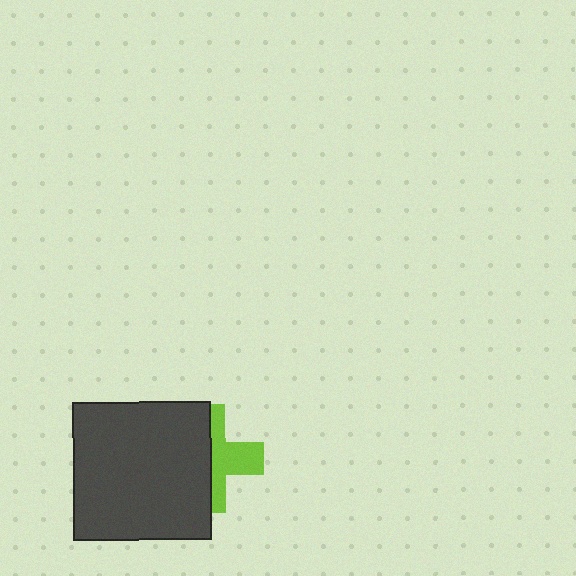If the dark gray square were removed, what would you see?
You would see the complete lime cross.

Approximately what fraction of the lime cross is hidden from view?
Roughly 55% of the lime cross is hidden behind the dark gray square.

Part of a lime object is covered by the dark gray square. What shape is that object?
It is a cross.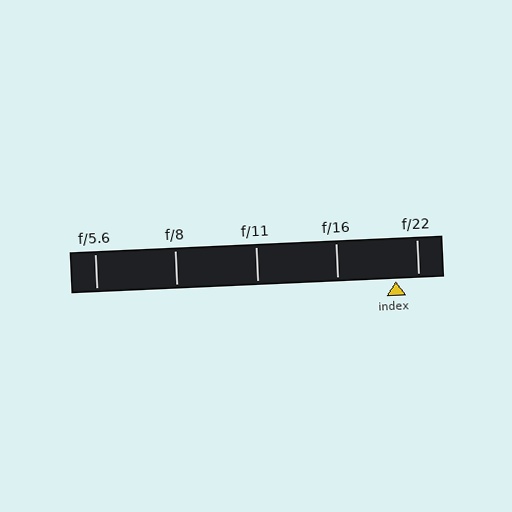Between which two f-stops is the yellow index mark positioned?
The index mark is between f/16 and f/22.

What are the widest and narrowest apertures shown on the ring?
The widest aperture shown is f/5.6 and the narrowest is f/22.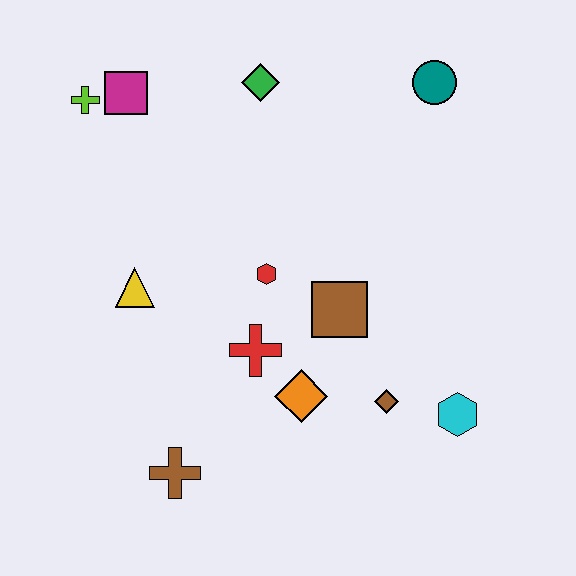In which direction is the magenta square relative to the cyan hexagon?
The magenta square is to the left of the cyan hexagon.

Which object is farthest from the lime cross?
The cyan hexagon is farthest from the lime cross.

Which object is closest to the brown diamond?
The cyan hexagon is closest to the brown diamond.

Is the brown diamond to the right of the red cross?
Yes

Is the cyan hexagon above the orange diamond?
No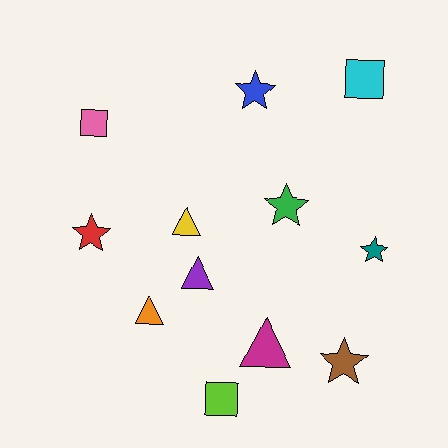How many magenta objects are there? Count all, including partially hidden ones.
There is 1 magenta object.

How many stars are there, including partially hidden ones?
There are 5 stars.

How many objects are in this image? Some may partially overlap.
There are 12 objects.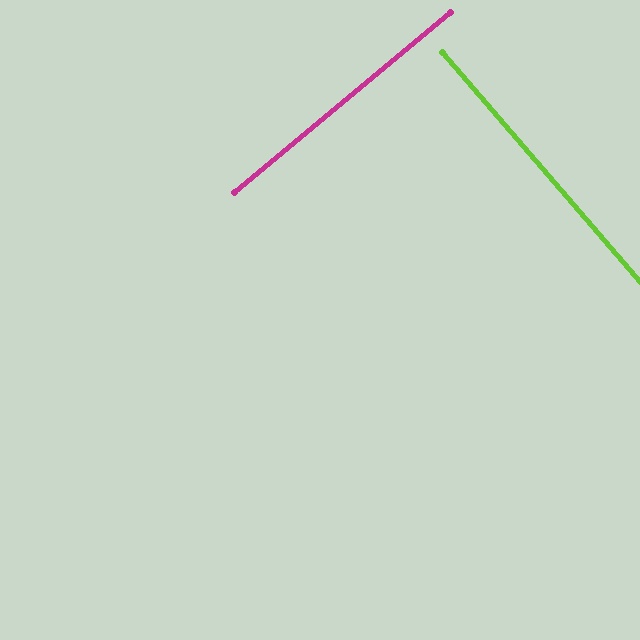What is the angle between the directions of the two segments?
Approximately 89 degrees.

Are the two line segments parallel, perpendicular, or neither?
Perpendicular — they meet at approximately 89°.